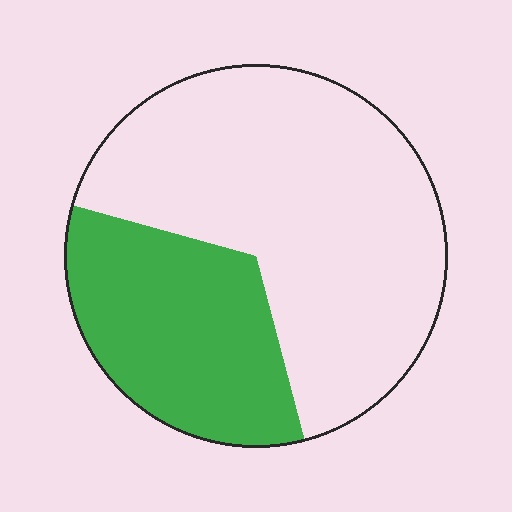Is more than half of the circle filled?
No.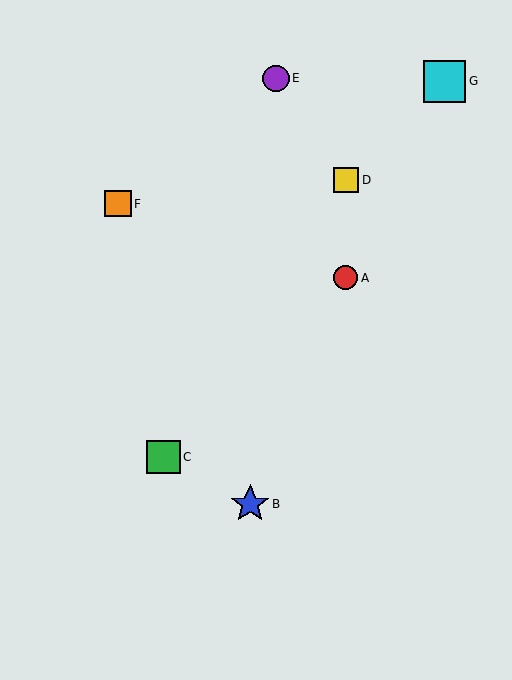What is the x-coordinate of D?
Object D is at x≈346.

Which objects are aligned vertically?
Objects A, D are aligned vertically.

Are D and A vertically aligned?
Yes, both are at x≈346.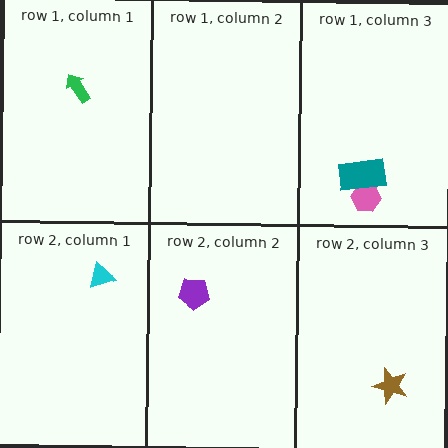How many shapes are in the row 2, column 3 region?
1.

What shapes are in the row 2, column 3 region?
The brown star.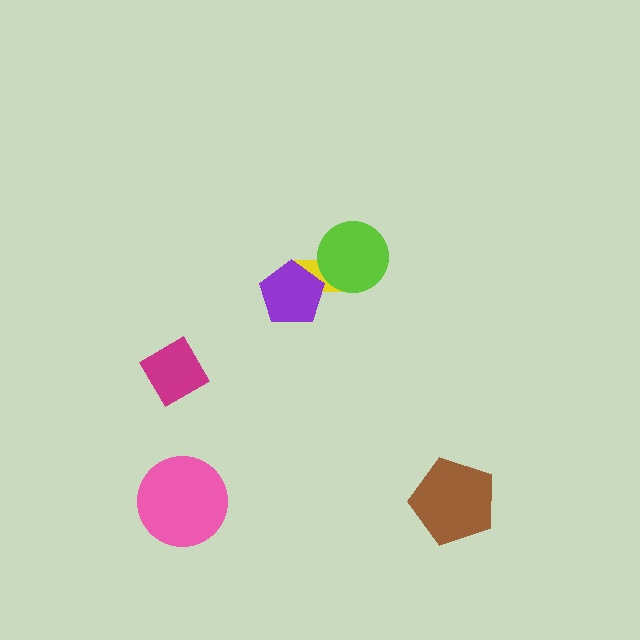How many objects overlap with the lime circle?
1 object overlaps with the lime circle.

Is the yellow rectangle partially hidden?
Yes, it is partially covered by another shape.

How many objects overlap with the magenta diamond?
0 objects overlap with the magenta diamond.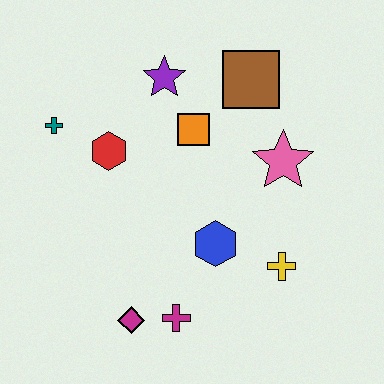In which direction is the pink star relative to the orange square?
The pink star is to the right of the orange square.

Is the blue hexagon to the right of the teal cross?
Yes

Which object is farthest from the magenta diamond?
The brown square is farthest from the magenta diamond.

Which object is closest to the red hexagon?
The teal cross is closest to the red hexagon.